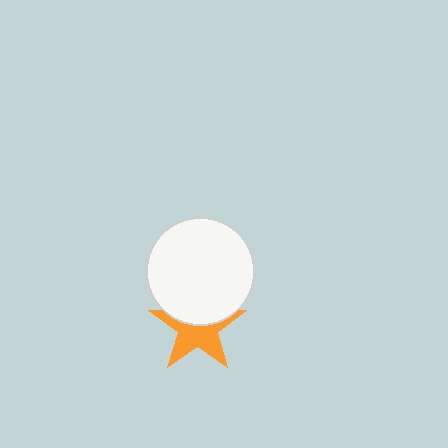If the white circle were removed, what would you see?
You would see the complete orange star.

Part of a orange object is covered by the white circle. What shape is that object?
It is a star.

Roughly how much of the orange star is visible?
About half of it is visible (roughly 59%).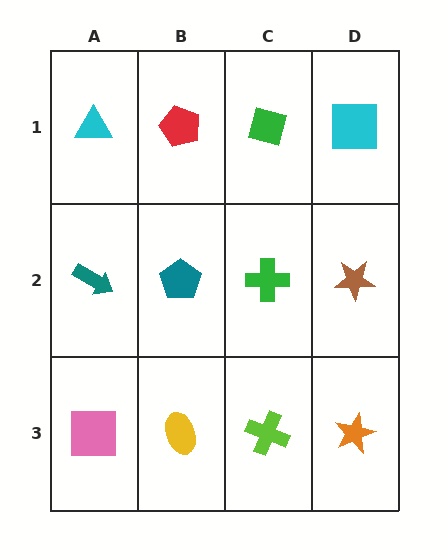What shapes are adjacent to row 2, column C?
A green diamond (row 1, column C), a lime cross (row 3, column C), a teal pentagon (row 2, column B), a brown star (row 2, column D).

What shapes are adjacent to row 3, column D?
A brown star (row 2, column D), a lime cross (row 3, column C).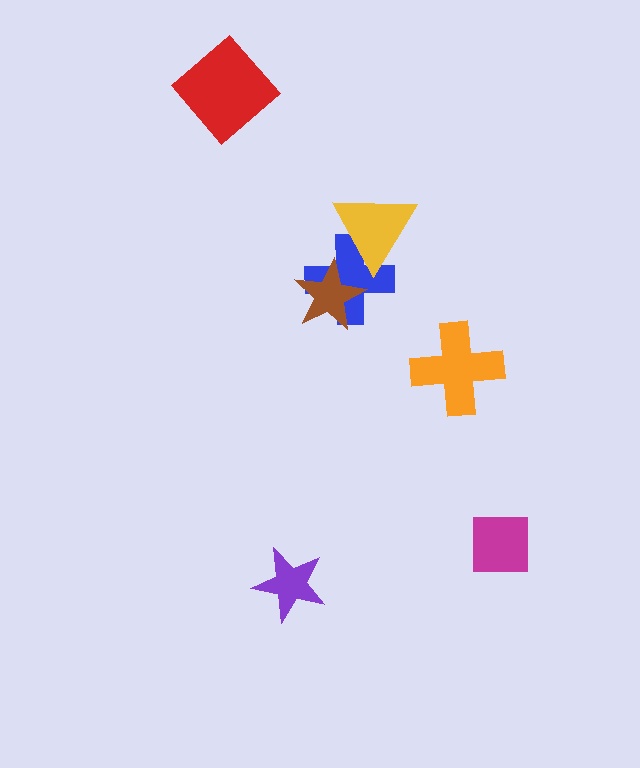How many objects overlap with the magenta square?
0 objects overlap with the magenta square.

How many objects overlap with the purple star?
0 objects overlap with the purple star.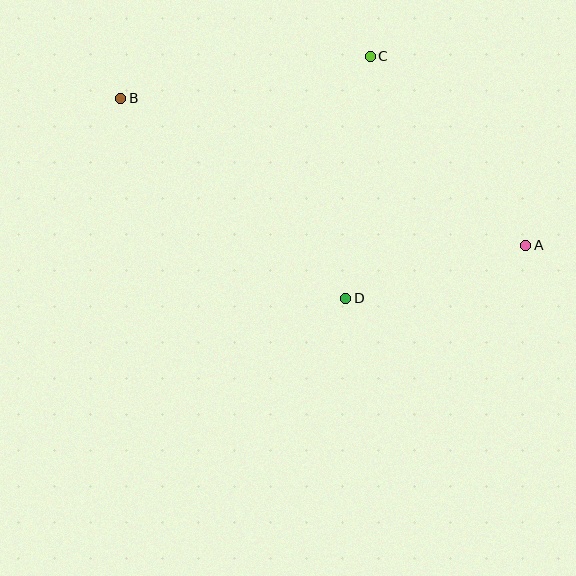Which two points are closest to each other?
Points A and D are closest to each other.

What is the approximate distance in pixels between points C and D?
The distance between C and D is approximately 243 pixels.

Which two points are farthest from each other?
Points A and B are farthest from each other.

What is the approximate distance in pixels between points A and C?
The distance between A and C is approximately 244 pixels.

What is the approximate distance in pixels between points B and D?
The distance between B and D is approximately 301 pixels.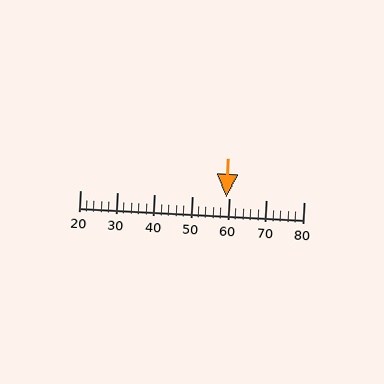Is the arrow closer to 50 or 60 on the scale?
The arrow is closer to 60.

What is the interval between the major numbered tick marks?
The major tick marks are spaced 10 units apart.